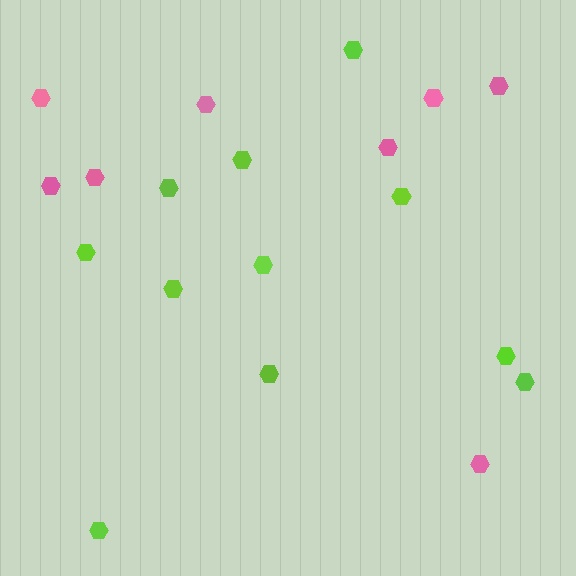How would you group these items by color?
There are 2 groups: one group of lime hexagons (11) and one group of pink hexagons (8).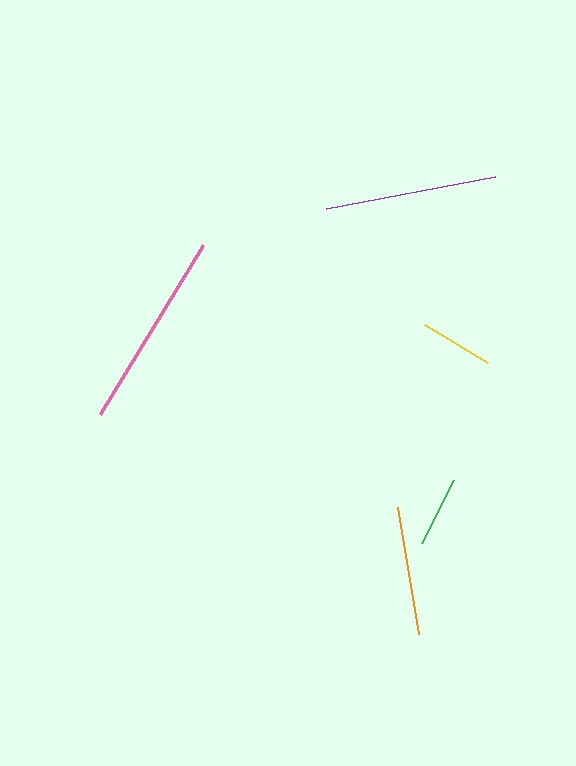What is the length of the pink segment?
The pink segment is approximately 198 pixels long.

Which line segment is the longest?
The pink line is the longest at approximately 198 pixels.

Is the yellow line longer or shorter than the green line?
The yellow line is longer than the green line.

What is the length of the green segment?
The green segment is approximately 71 pixels long.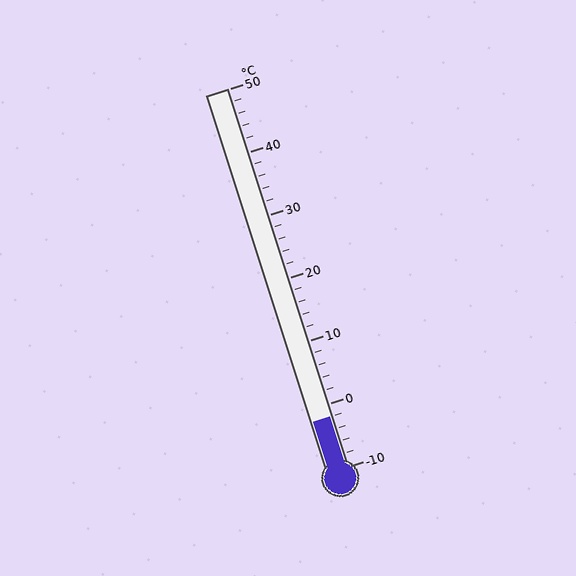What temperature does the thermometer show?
The thermometer shows approximately -2°C.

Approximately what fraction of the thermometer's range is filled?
The thermometer is filled to approximately 15% of its range.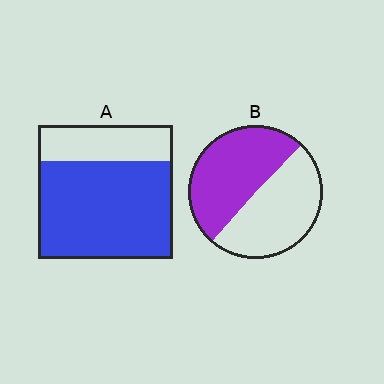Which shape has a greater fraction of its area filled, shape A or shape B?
Shape A.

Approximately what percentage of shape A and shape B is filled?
A is approximately 75% and B is approximately 50%.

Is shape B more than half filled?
Roughly half.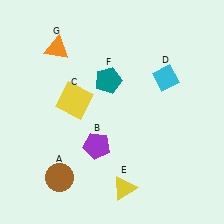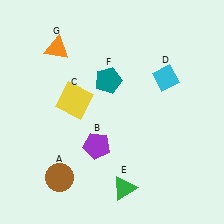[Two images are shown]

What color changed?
The triangle (E) changed from yellow in Image 1 to green in Image 2.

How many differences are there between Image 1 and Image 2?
There is 1 difference between the two images.